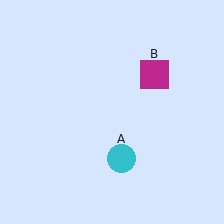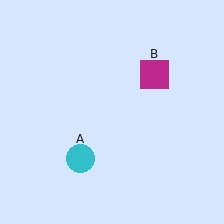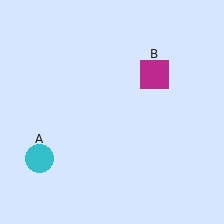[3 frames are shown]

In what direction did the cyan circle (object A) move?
The cyan circle (object A) moved left.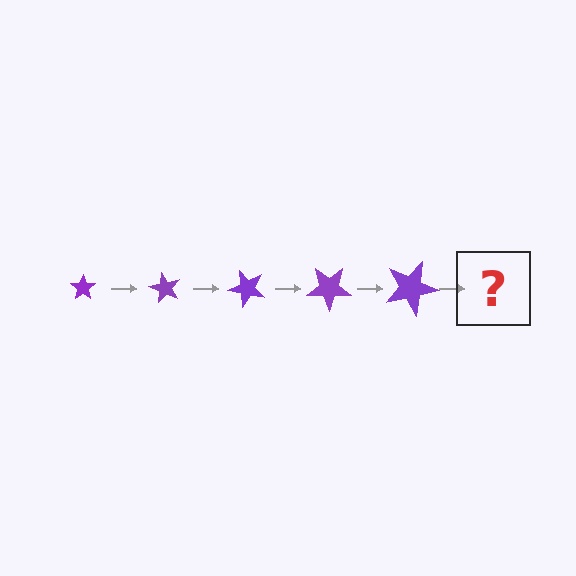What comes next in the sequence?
The next element should be a star, larger than the previous one and rotated 300 degrees from the start.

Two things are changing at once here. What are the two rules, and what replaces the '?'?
The two rules are that the star grows larger each step and it rotates 60 degrees each step. The '?' should be a star, larger than the previous one and rotated 300 degrees from the start.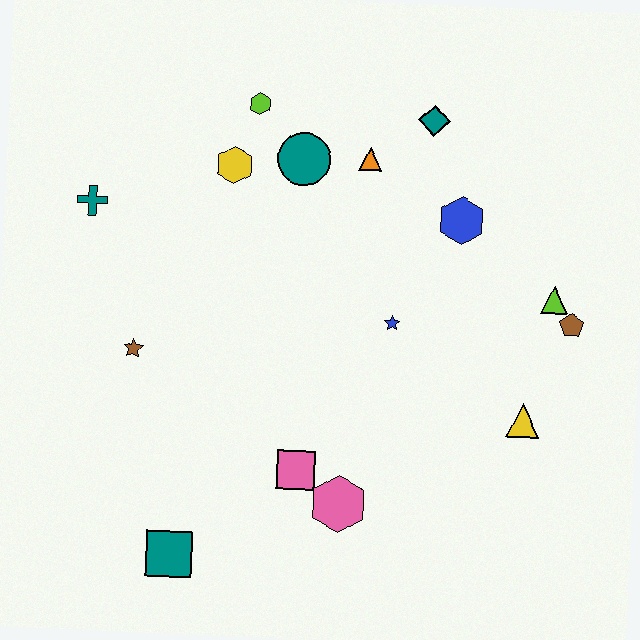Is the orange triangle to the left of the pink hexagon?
No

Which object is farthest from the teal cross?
The brown pentagon is farthest from the teal cross.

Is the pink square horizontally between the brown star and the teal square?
No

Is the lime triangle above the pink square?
Yes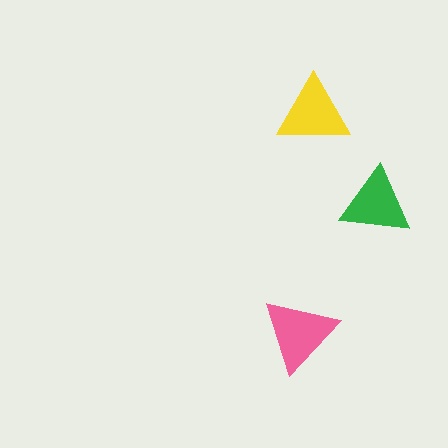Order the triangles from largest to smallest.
the pink one, the yellow one, the green one.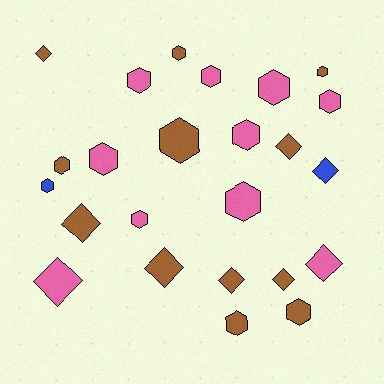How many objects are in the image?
There are 24 objects.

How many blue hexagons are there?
There is 1 blue hexagon.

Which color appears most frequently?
Brown, with 12 objects.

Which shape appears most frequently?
Hexagon, with 15 objects.